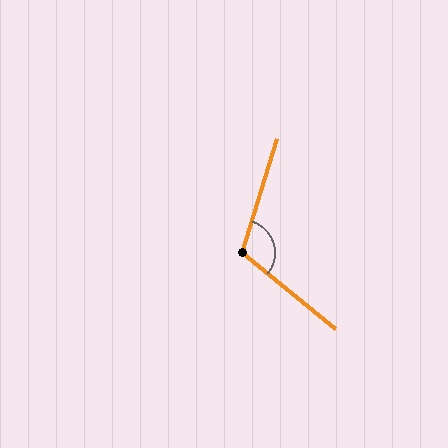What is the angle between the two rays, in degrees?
Approximately 112 degrees.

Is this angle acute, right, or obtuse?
It is obtuse.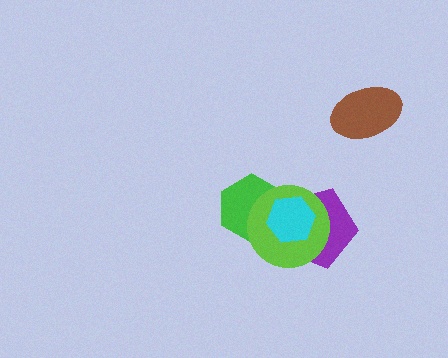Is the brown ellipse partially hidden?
No, no other shape covers it.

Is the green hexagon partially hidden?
Yes, it is partially covered by another shape.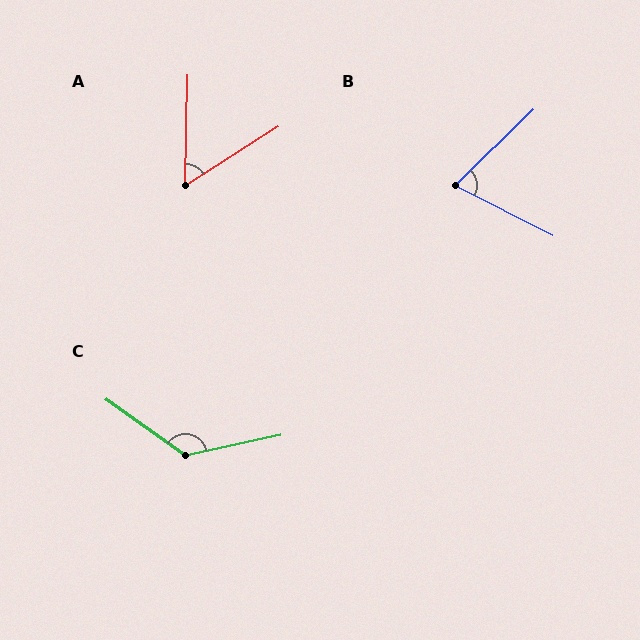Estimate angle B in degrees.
Approximately 71 degrees.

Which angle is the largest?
C, at approximately 132 degrees.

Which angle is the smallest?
A, at approximately 56 degrees.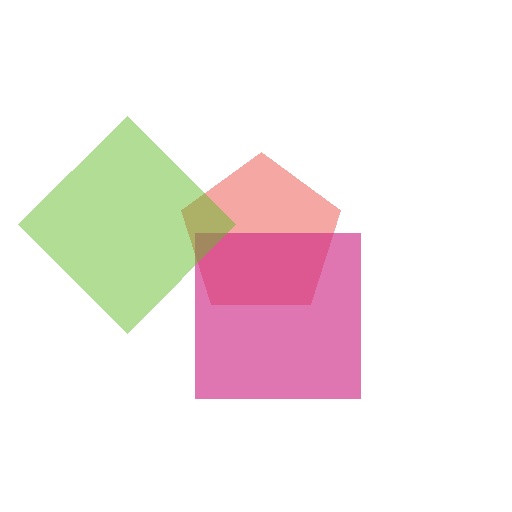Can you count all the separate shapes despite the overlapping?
Yes, there are 3 separate shapes.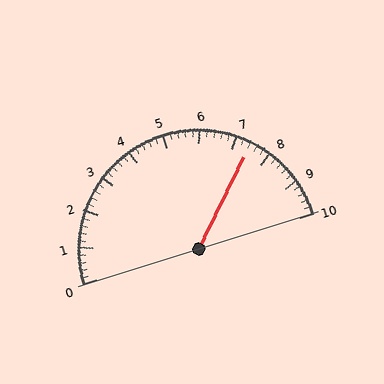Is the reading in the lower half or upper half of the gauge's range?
The reading is in the upper half of the range (0 to 10).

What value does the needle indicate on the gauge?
The needle indicates approximately 7.4.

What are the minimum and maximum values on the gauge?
The gauge ranges from 0 to 10.